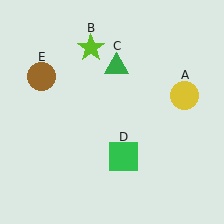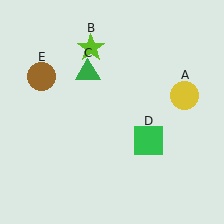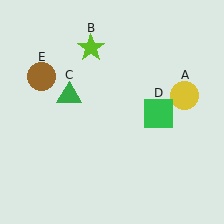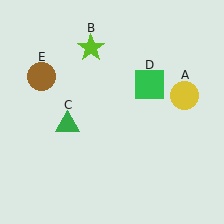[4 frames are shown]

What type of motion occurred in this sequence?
The green triangle (object C), green square (object D) rotated counterclockwise around the center of the scene.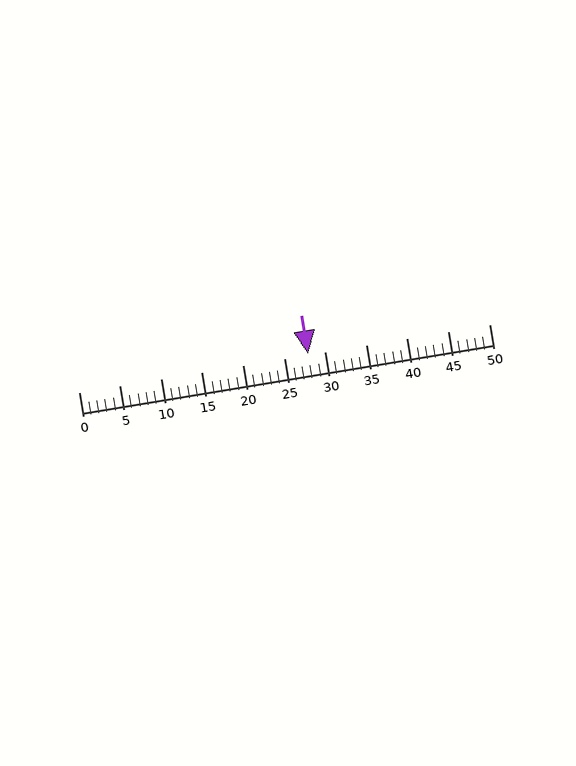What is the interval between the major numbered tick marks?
The major tick marks are spaced 5 units apart.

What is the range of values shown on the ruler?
The ruler shows values from 0 to 50.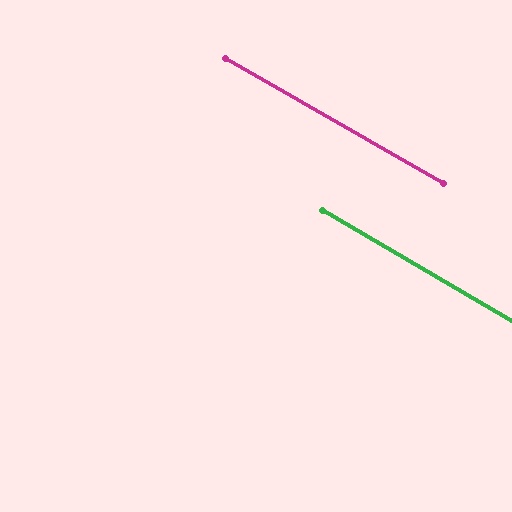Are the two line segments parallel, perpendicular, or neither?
Parallel — their directions differ by only 0.7°.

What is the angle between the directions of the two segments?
Approximately 1 degree.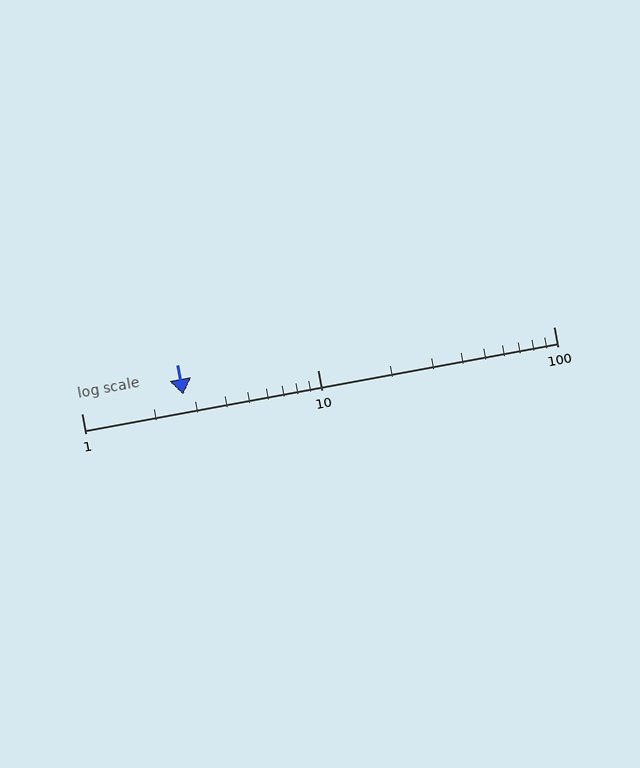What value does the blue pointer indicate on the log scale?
The pointer indicates approximately 2.7.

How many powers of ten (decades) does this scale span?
The scale spans 2 decades, from 1 to 100.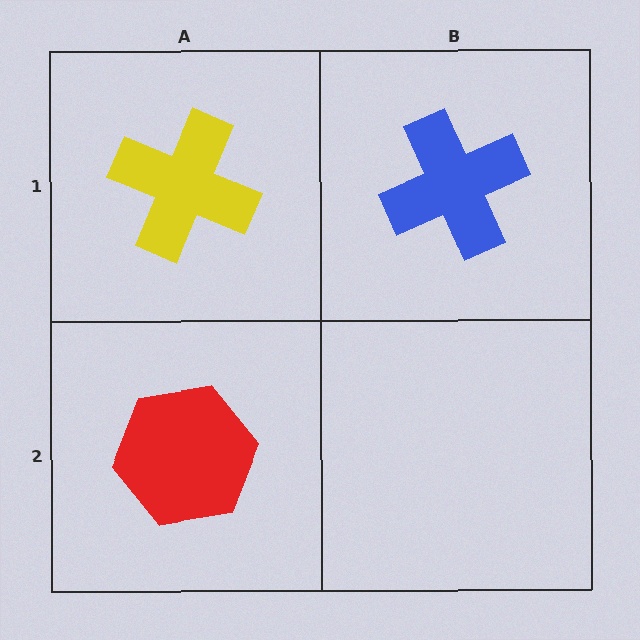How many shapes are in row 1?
2 shapes.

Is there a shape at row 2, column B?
No, that cell is empty.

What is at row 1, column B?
A blue cross.